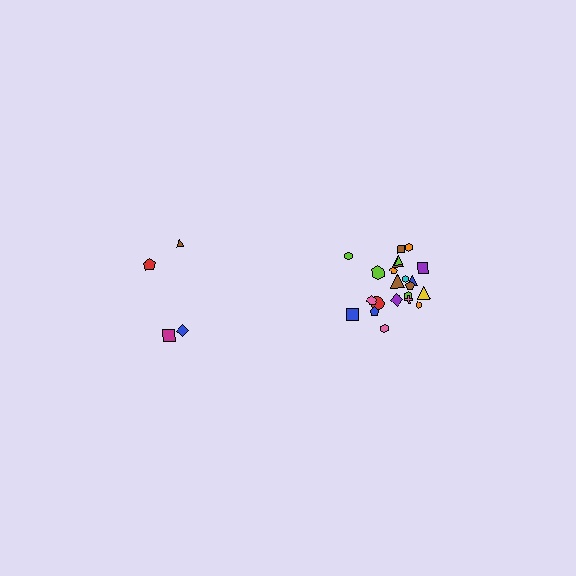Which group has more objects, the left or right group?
The right group.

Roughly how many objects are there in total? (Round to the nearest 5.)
Roughly 25 objects in total.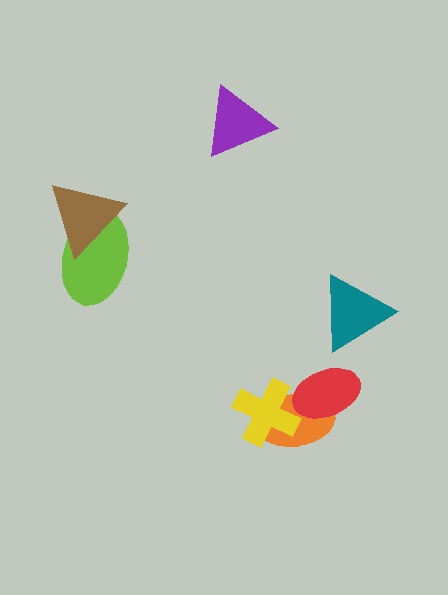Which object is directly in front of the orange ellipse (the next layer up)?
The red ellipse is directly in front of the orange ellipse.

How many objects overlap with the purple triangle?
0 objects overlap with the purple triangle.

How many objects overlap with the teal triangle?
0 objects overlap with the teal triangle.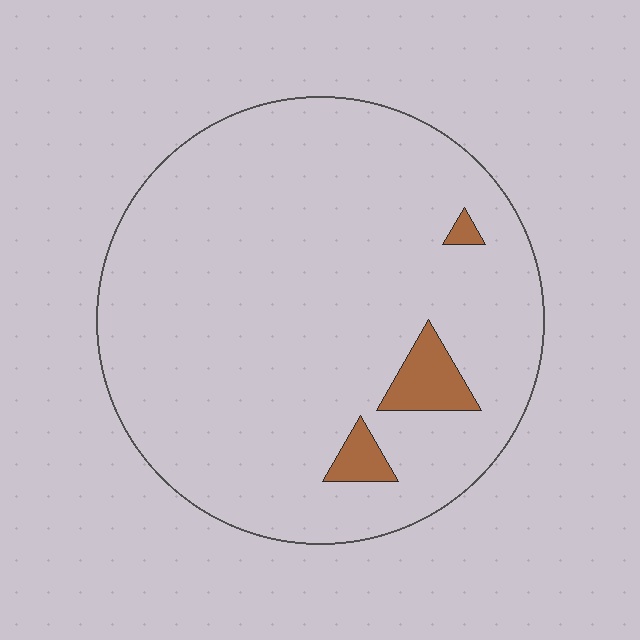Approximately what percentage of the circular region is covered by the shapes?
Approximately 5%.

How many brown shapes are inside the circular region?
3.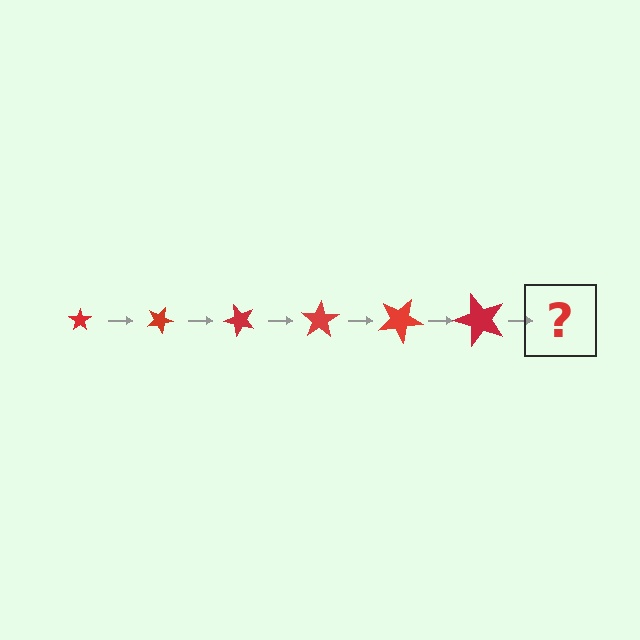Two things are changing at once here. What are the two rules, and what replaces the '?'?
The two rules are that the star grows larger each step and it rotates 25 degrees each step. The '?' should be a star, larger than the previous one and rotated 150 degrees from the start.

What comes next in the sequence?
The next element should be a star, larger than the previous one and rotated 150 degrees from the start.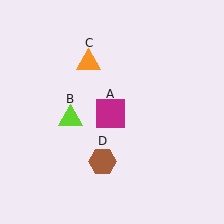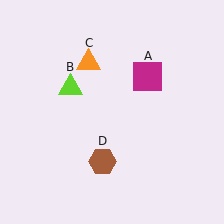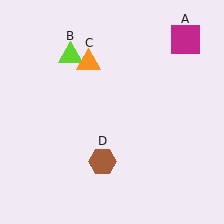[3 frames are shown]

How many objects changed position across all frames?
2 objects changed position: magenta square (object A), lime triangle (object B).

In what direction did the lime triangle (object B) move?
The lime triangle (object B) moved up.